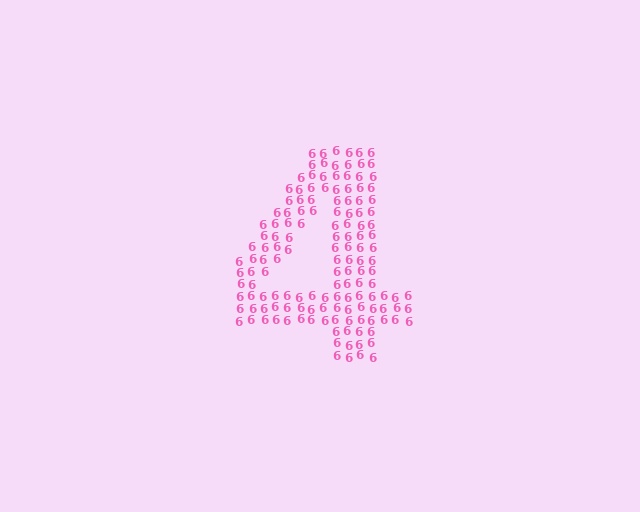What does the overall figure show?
The overall figure shows the digit 4.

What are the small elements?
The small elements are digit 6's.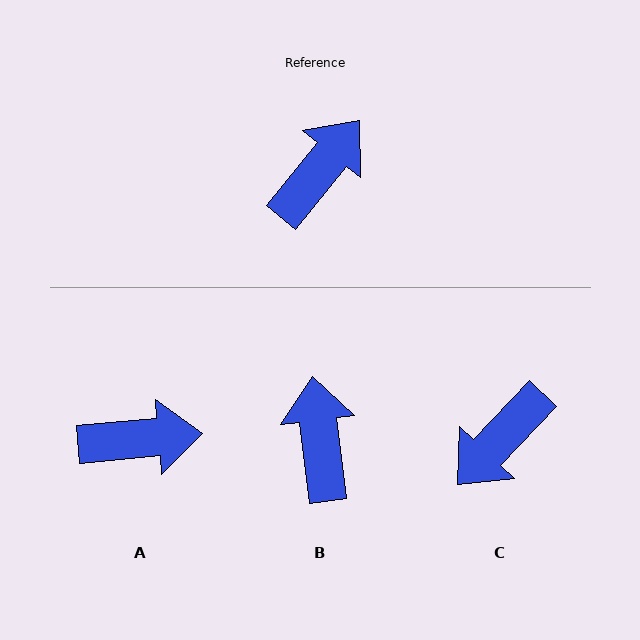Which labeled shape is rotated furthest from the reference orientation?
C, about 176 degrees away.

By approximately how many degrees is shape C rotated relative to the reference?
Approximately 176 degrees counter-clockwise.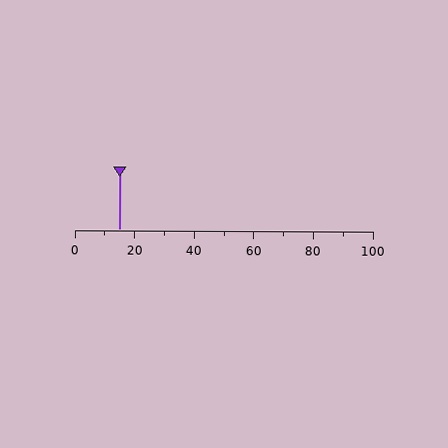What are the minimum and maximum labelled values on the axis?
The axis runs from 0 to 100.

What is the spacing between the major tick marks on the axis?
The major ticks are spaced 20 apart.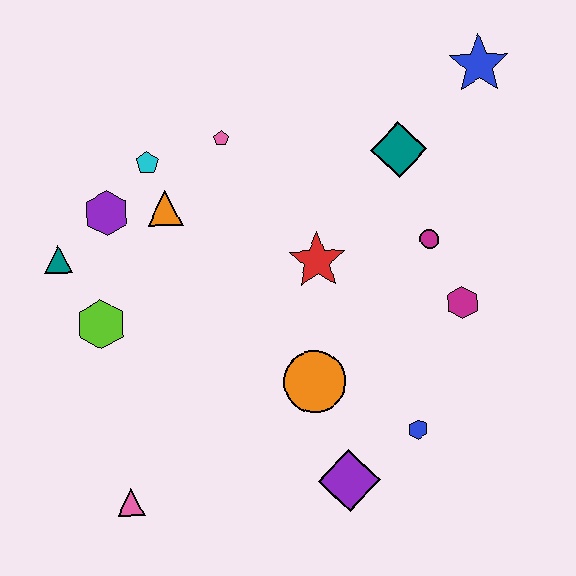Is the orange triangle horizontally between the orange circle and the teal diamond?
No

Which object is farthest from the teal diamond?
The pink triangle is farthest from the teal diamond.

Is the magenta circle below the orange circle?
No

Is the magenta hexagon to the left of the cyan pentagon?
No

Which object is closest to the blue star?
The teal diamond is closest to the blue star.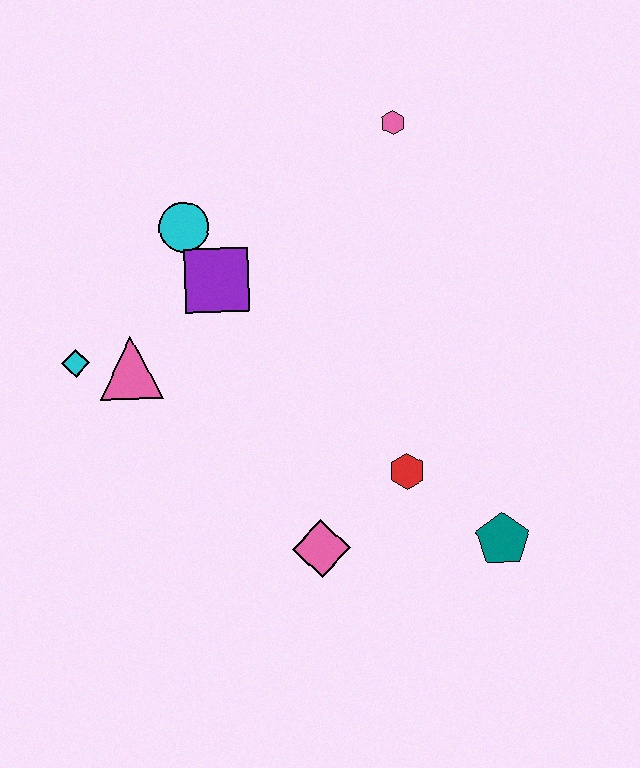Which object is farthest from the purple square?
The teal pentagon is farthest from the purple square.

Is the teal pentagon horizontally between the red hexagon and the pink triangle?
No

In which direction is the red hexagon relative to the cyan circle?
The red hexagon is below the cyan circle.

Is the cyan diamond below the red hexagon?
No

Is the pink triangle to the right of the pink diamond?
No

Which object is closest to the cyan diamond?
The pink triangle is closest to the cyan diamond.